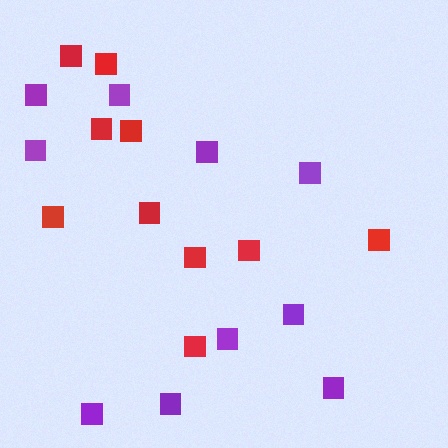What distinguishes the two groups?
There are 2 groups: one group of red squares (10) and one group of purple squares (10).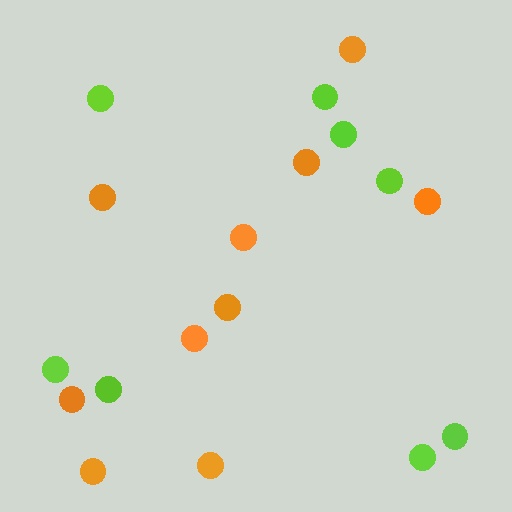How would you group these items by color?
There are 2 groups: one group of orange circles (10) and one group of lime circles (8).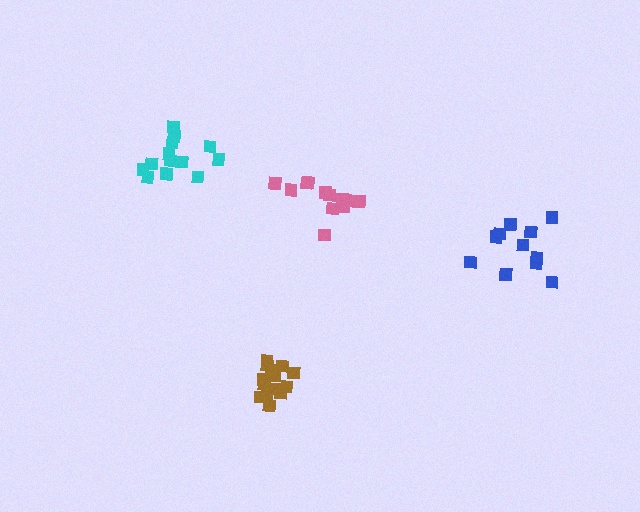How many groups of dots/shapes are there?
There are 4 groups.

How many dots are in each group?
Group 1: 15 dots, Group 2: 13 dots, Group 3: 12 dots, Group 4: 11 dots (51 total).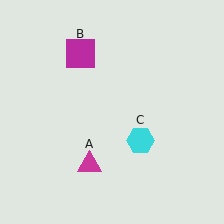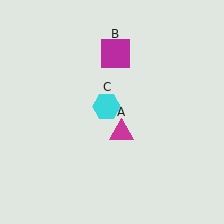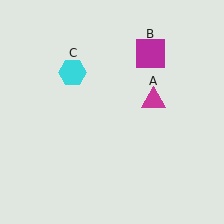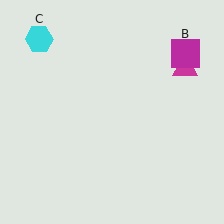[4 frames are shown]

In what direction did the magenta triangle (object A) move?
The magenta triangle (object A) moved up and to the right.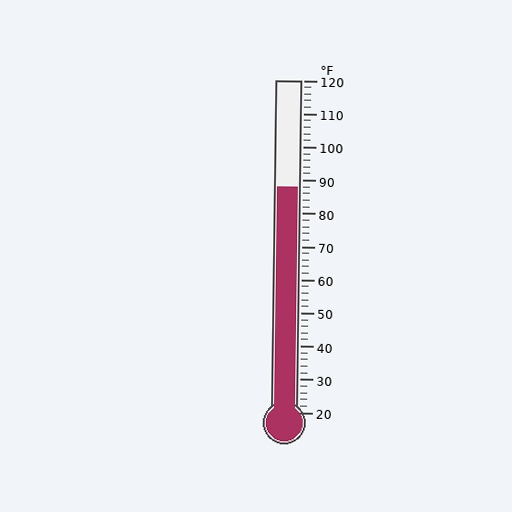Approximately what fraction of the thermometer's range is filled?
The thermometer is filled to approximately 70% of its range.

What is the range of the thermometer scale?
The thermometer scale ranges from 20°F to 120°F.